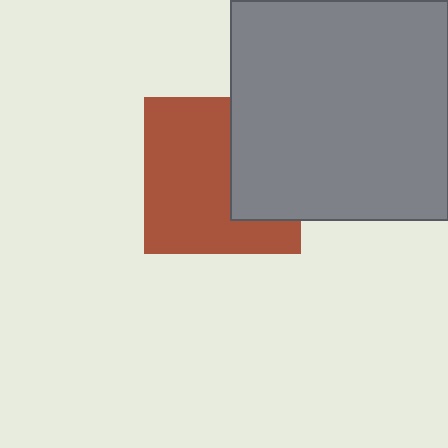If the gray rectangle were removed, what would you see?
You would see the complete brown square.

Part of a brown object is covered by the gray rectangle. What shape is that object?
It is a square.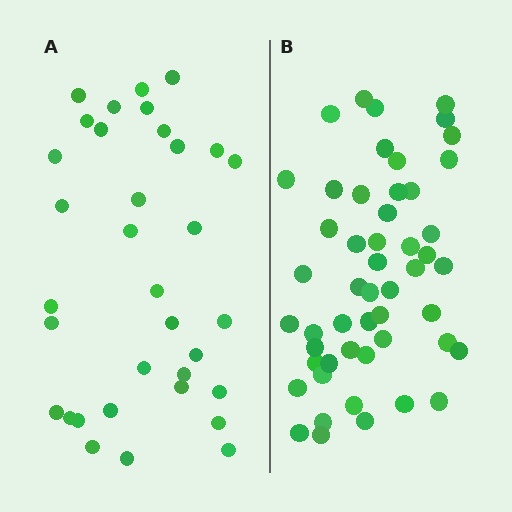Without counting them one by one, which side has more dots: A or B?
Region B (the right region) has more dots.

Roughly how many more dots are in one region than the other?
Region B has approximately 15 more dots than region A.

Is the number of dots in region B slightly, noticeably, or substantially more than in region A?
Region B has substantially more. The ratio is roughly 1.5 to 1.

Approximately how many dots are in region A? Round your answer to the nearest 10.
About 30 dots. (The exact count is 34, which rounds to 30.)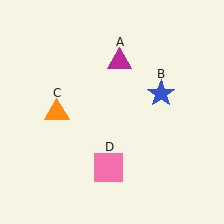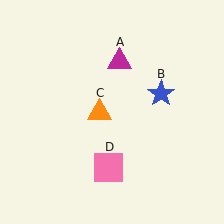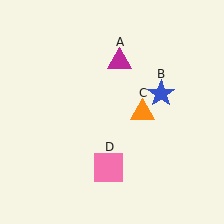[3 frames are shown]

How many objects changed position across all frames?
1 object changed position: orange triangle (object C).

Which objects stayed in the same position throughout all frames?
Magenta triangle (object A) and blue star (object B) and pink square (object D) remained stationary.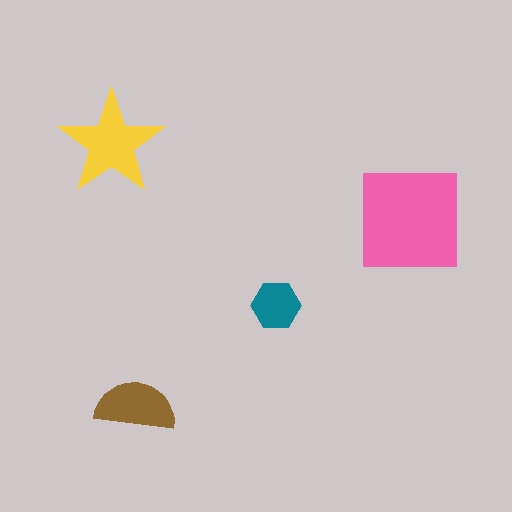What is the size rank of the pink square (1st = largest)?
1st.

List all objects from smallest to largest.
The teal hexagon, the brown semicircle, the yellow star, the pink square.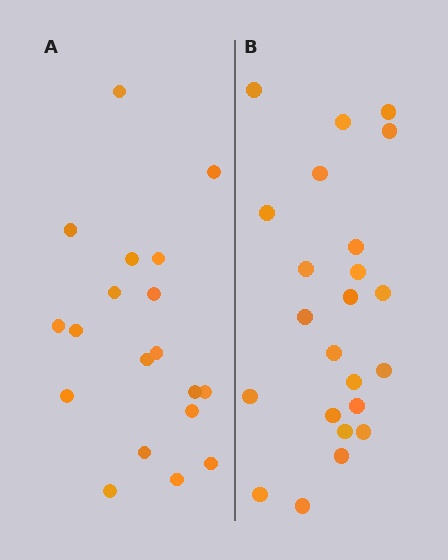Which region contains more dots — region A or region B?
Region B (the right region) has more dots.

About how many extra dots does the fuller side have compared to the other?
Region B has about 4 more dots than region A.